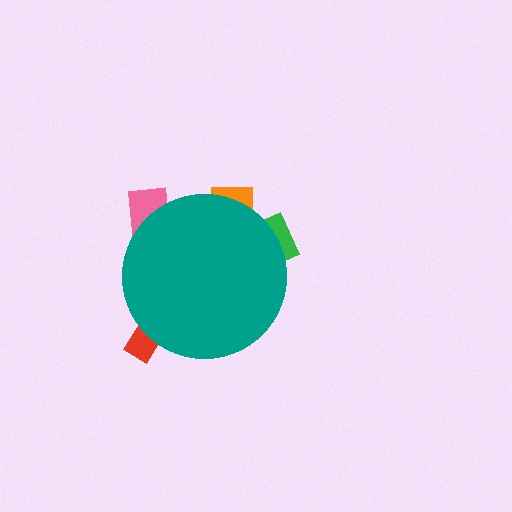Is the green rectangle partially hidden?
Yes, the green rectangle is partially hidden behind the teal circle.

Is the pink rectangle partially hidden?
Yes, the pink rectangle is partially hidden behind the teal circle.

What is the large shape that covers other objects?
A teal circle.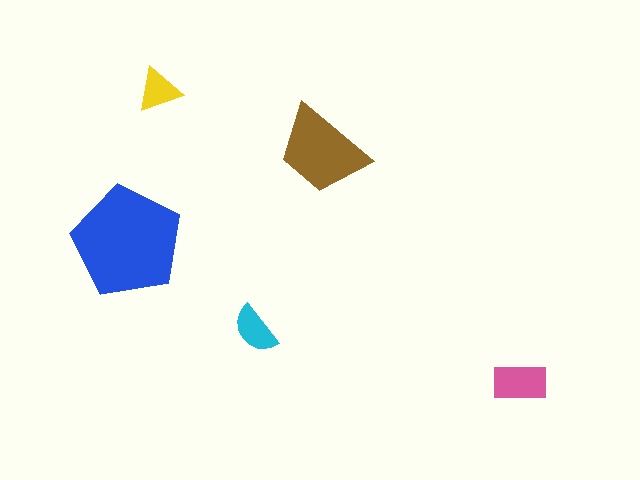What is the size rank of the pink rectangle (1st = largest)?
3rd.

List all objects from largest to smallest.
The blue pentagon, the brown trapezoid, the pink rectangle, the cyan semicircle, the yellow triangle.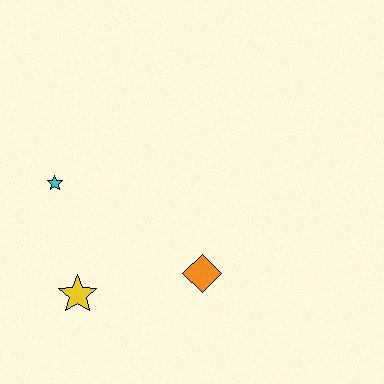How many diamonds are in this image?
There is 1 diamond.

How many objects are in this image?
There are 3 objects.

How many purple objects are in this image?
There are no purple objects.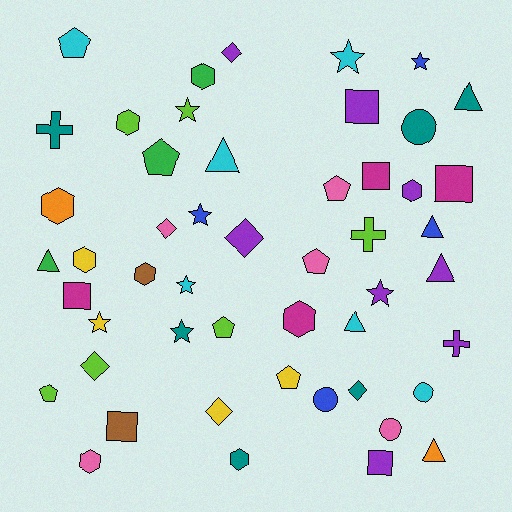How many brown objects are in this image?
There are 2 brown objects.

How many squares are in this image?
There are 6 squares.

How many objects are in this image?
There are 50 objects.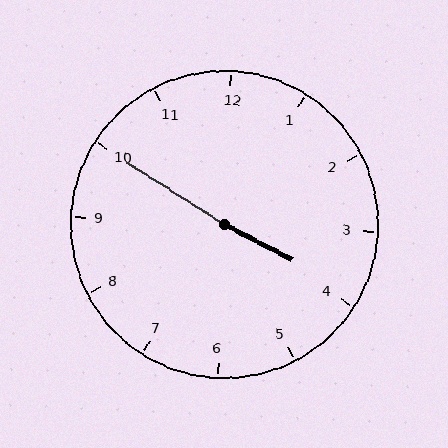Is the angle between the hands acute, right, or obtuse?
It is obtuse.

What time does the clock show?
3:50.